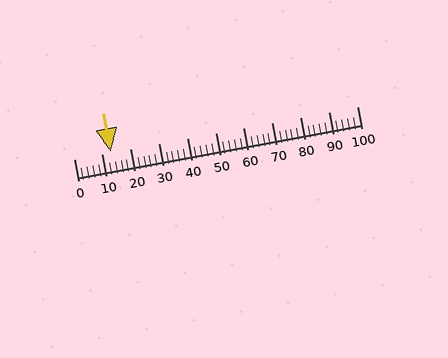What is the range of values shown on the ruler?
The ruler shows values from 0 to 100.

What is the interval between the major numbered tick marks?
The major tick marks are spaced 10 units apart.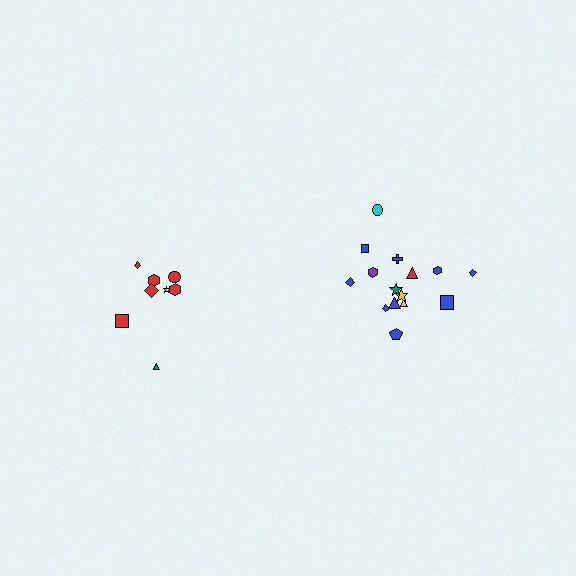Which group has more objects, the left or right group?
The right group.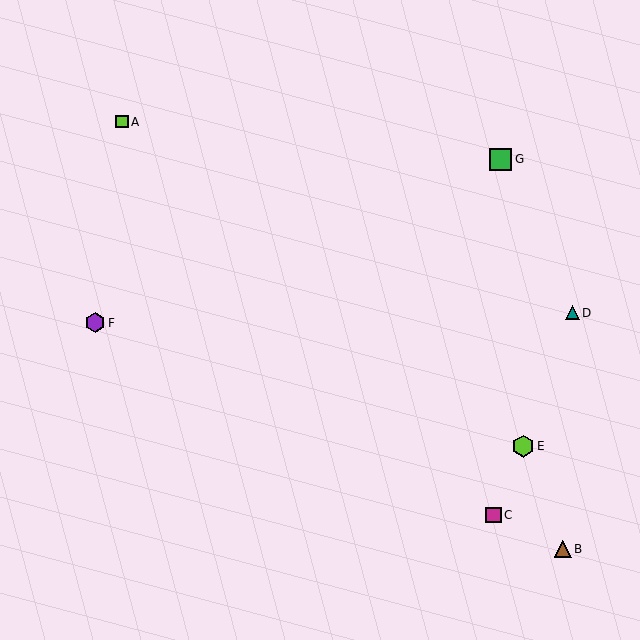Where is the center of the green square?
The center of the green square is at (500, 159).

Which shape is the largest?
The green square (labeled G) is the largest.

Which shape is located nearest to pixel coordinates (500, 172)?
The green square (labeled G) at (500, 159) is nearest to that location.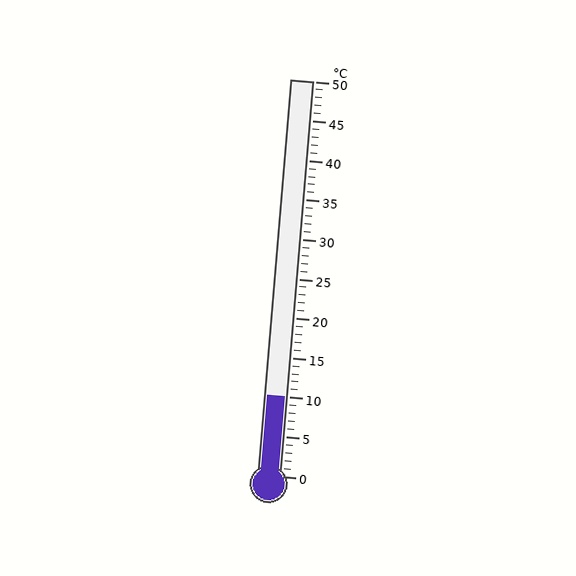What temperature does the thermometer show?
The thermometer shows approximately 10°C.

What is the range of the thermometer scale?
The thermometer scale ranges from 0°C to 50°C.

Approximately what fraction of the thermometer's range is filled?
The thermometer is filled to approximately 20% of its range.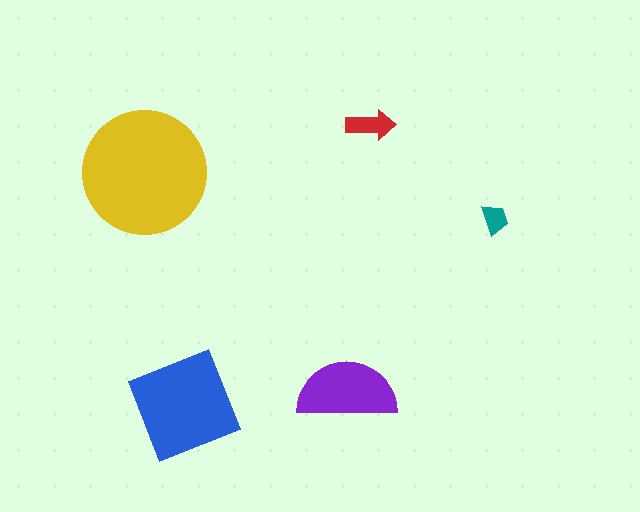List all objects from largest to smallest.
The yellow circle, the blue diamond, the purple semicircle, the red arrow, the teal trapezoid.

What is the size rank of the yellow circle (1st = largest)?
1st.